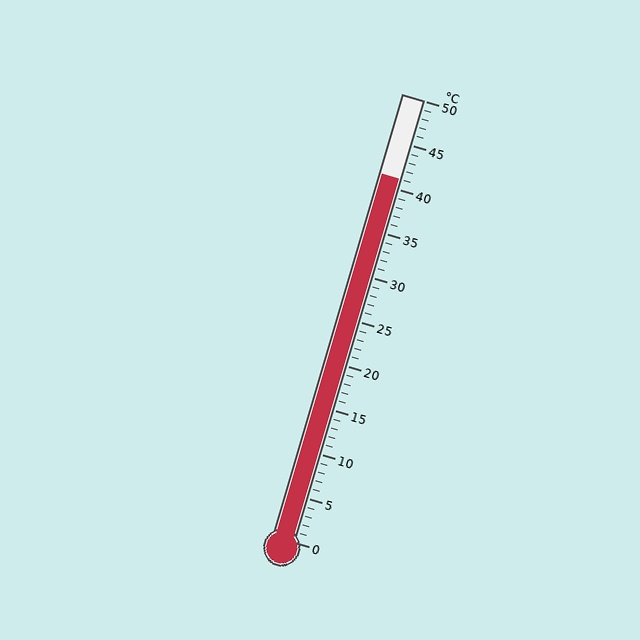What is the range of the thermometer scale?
The thermometer scale ranges from 0°C to 50°C.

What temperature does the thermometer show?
The thermometer shows approximately 41°C.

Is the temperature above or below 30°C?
The temperature is above 30°C.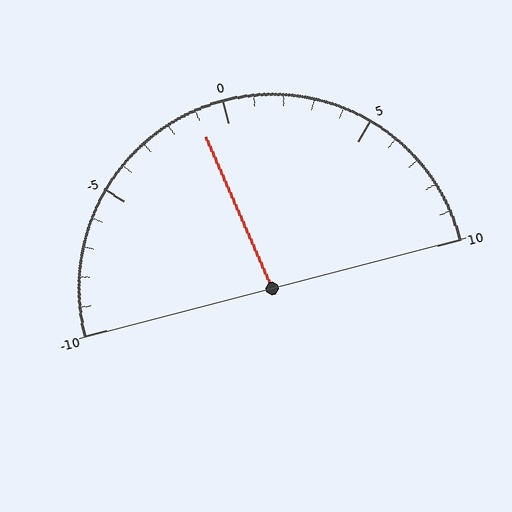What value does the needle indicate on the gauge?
The needle indicates approximately -1.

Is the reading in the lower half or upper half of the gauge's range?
The reading is in the lower half of the range (-10 to 10).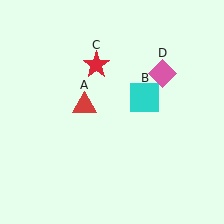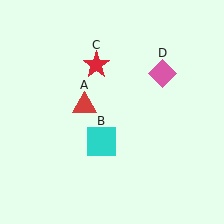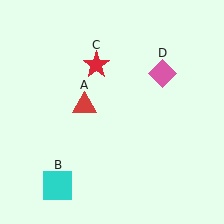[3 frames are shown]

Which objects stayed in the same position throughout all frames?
Red triangle (object A) and red star (object C) and pink diamond (object D) remained stationary.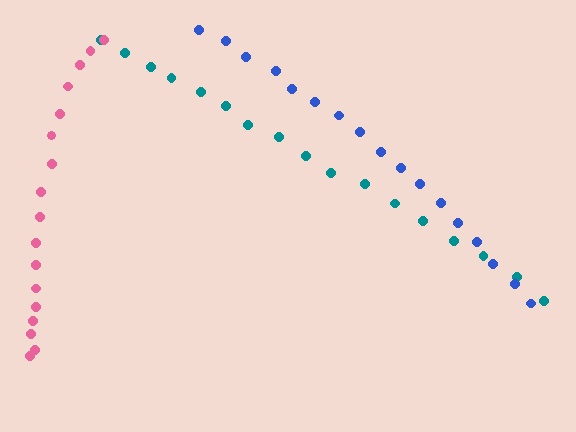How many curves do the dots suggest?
There are 3 distinct paths.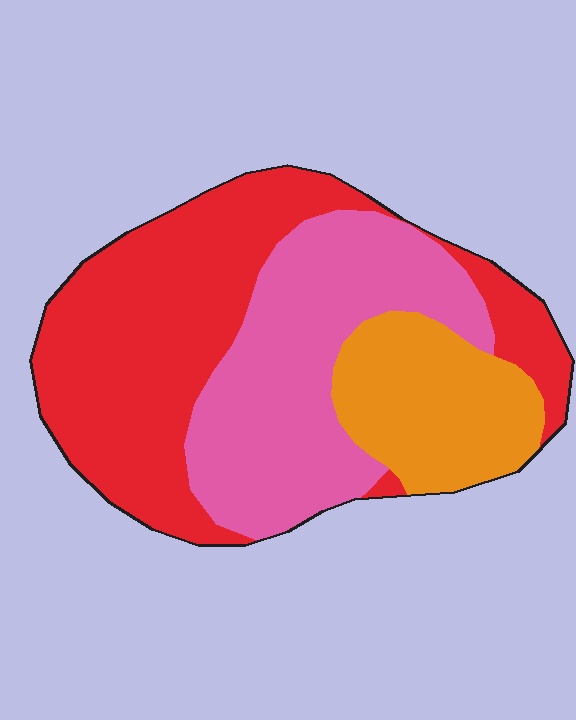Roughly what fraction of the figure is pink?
Pink takes up between a quarter and a half of the figure.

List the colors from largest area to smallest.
From largest to smallest: red, pink, orange.